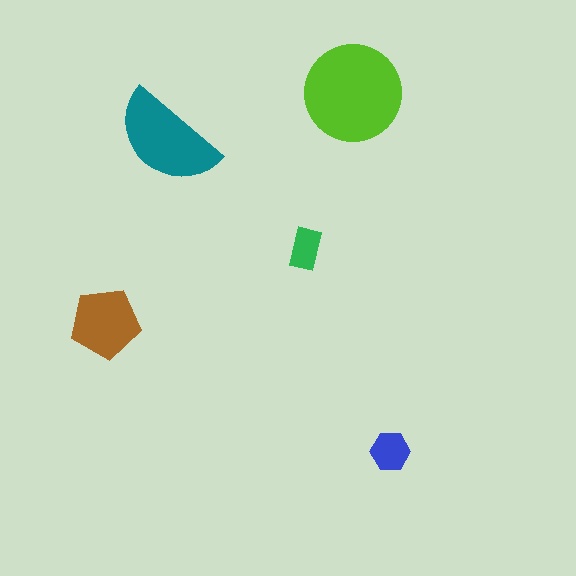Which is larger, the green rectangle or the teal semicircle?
The teal semicircle.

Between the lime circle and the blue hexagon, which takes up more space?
The lime circle.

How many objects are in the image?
There are 5 objects in the image.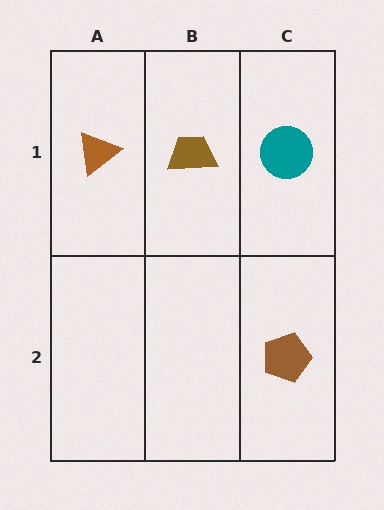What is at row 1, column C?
A teal circle.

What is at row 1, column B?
A brown trapezoid.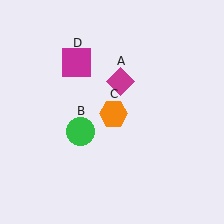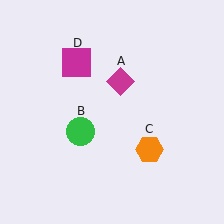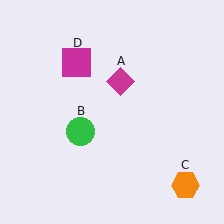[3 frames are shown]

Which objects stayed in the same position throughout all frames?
Magenta diamond (object A) and green circle (object B) and magenta square (object D) remained stationary.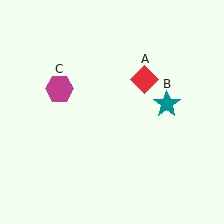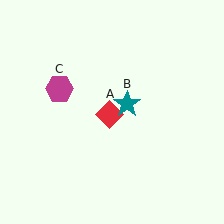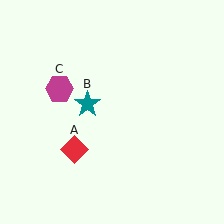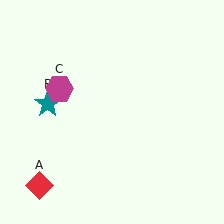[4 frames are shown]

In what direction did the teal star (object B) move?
The teal star (object B) moved left.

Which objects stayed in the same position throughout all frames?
Magenta hexagon (object C) remained stationary.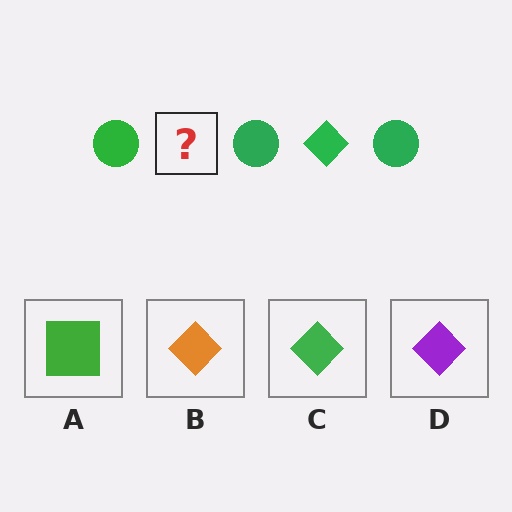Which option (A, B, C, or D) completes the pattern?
C.